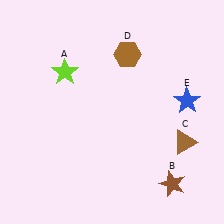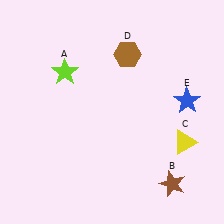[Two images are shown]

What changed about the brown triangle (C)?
In Image 1, C is brown. In Image 2, it changed to yellow.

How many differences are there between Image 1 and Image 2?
There is 1 difference between the two images.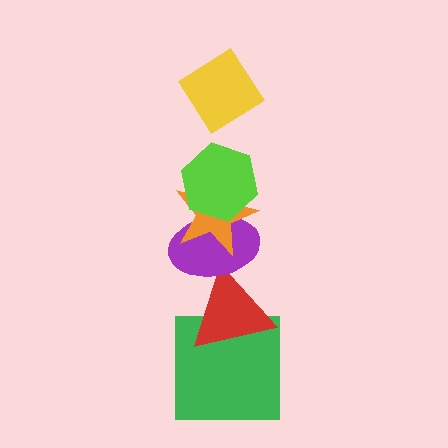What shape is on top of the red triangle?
The purple ellipse is on top of the red triangle.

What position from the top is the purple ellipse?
The purple ellipse is 4th from the top.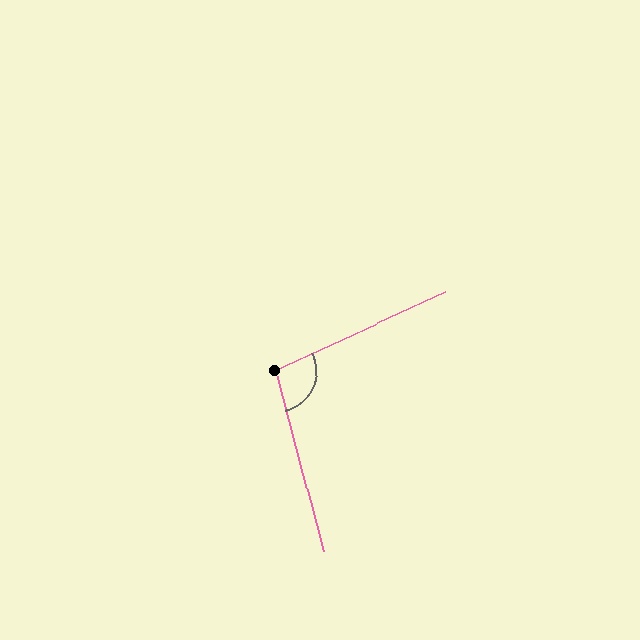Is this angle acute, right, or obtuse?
It is obtuse.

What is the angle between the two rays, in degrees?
Approximately 100 degrees.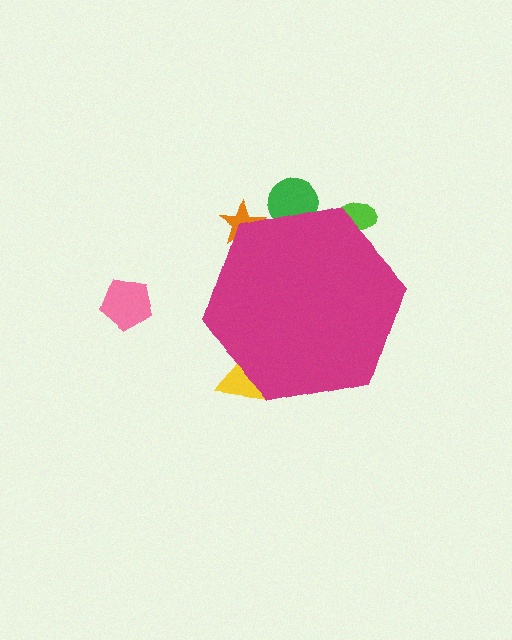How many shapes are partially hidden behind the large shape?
4 shapes are partially hidden.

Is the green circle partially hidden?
Yes, the green circle is partially hidden behind the magenta hexagon.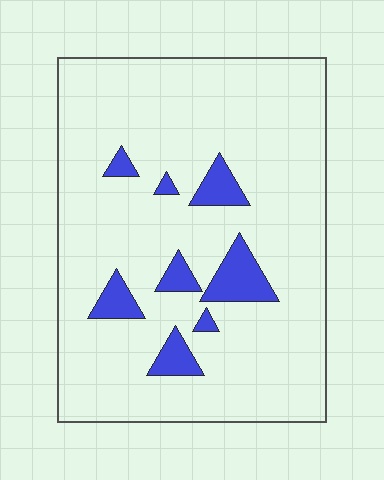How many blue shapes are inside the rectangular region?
8.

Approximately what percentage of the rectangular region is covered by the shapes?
Approximately 10%.